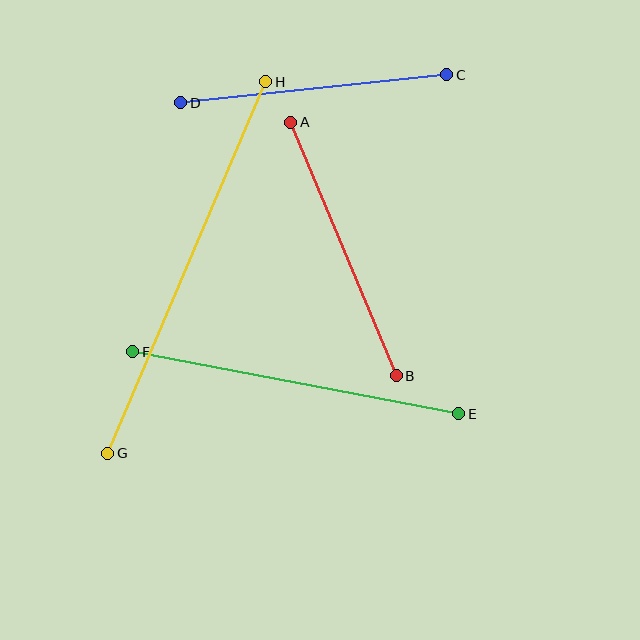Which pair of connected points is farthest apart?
Points G and H are farthest apart.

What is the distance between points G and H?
The distance is approximately 404 pixels.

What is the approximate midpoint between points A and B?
The midpoint is at approximately (344, 249) pixels.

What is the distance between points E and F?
The distance is approximately 332 pixels.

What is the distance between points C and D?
The distance is approximately 267 pixels.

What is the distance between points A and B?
The distance is approximately 274 pixels.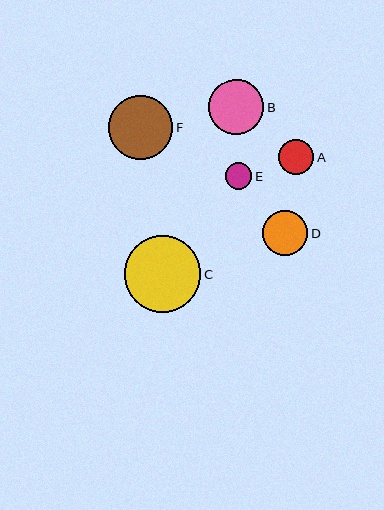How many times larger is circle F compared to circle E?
Circle F is approximately 2.4 times the size of circle E.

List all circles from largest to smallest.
From largest to smallest: C, F, B, D, A, E.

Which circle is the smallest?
Circle E is the smallest with a size of approximately 27 pixels.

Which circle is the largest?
Circle C is the largest with a size of approximately 76 pixels.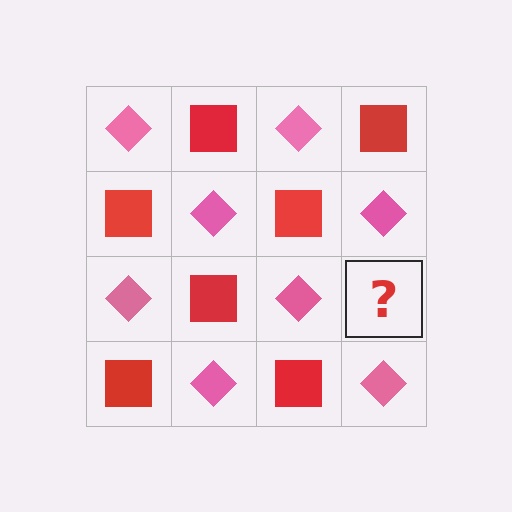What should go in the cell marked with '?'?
The missing cell should contain a red square.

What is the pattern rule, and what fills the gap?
The rule is that it alternates pink diamond and red square in a checkerboard pattern. The gap should be filled with a red square.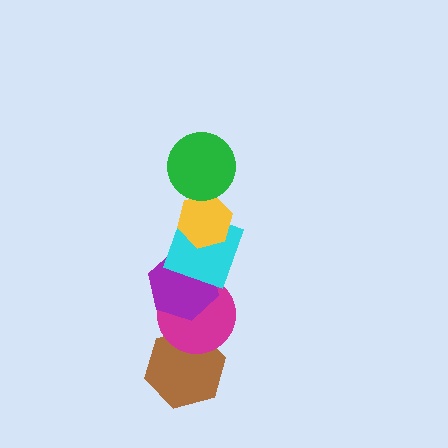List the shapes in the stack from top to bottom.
From top to bottom: the green circle, the yellow hexagon, the cyan square, the purple hexagon, the magenta circle, the brown hexagon.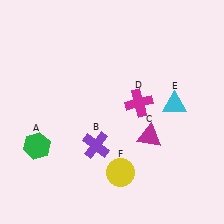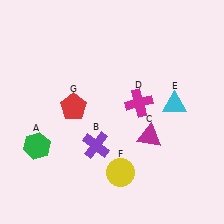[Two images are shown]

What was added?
A red pentagon (G) was added in Image 2.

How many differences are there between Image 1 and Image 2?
There is 1 difference between the two images.